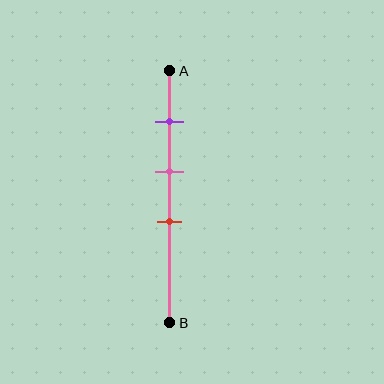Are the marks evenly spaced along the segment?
Yes, the marks are approximately evenly spaced.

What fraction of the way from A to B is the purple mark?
The purple mark is approximately 20% (0.2) of the way from A to B.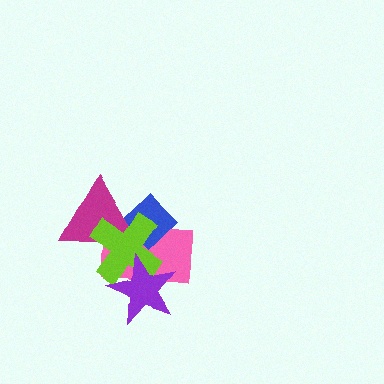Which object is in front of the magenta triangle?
The lime cross is in front of the magenta triangle.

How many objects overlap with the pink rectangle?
4 objects overlap with the pink rectangle.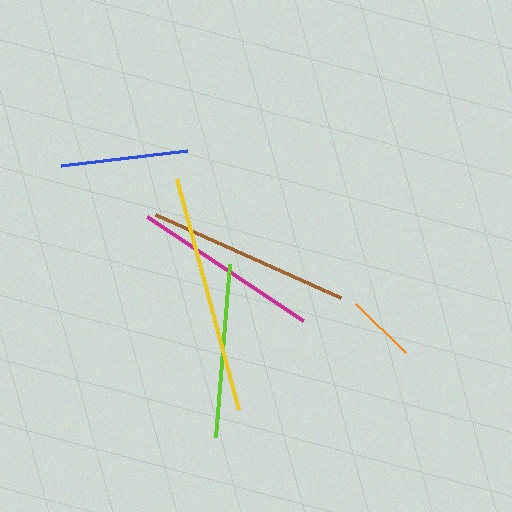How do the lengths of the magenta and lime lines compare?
The magenta and lime lines are approximately the same length.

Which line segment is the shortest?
The orange line is the shortest at approximately 70 pixels.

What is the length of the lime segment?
The lime segment is approximately 173 pixels long.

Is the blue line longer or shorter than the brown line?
The brown line is longer than the blue line.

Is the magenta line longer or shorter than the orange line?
The magenta line is longer than the orange line.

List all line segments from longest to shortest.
From longest to shortest: yellow, brown, magenta, lime, blue, orange.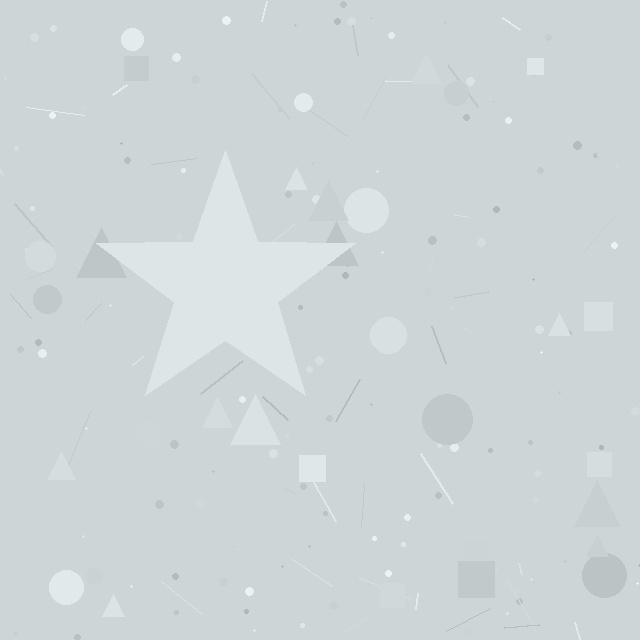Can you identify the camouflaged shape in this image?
The camouflaged shape is a star.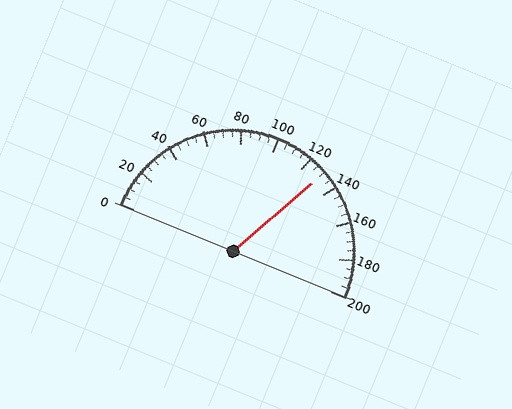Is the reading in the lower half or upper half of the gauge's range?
The reading is in the upper half of the range (0 to 200).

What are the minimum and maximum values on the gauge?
The gauge ranges from 0 to 200.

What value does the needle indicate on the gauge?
The needle indicates approximately 130.